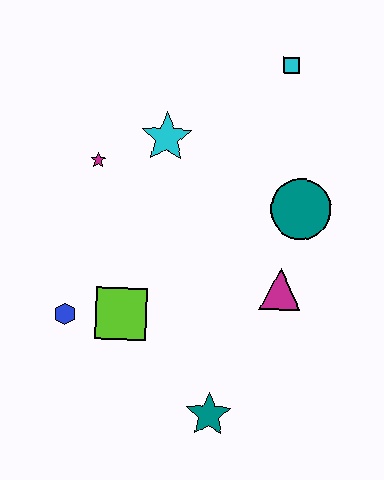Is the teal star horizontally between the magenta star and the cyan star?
No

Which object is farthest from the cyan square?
The teal star is farthest from the cyan square.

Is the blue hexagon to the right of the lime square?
No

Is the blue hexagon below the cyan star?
Yes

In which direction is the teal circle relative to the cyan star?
The teal circle is to the right of the cyan star.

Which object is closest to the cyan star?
The magenta star is closest to the cyan star.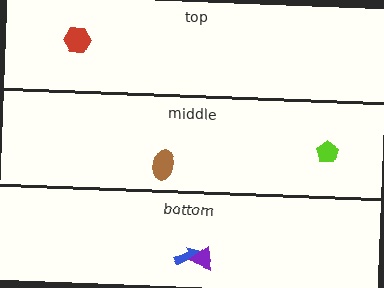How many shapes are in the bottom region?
2.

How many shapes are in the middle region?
2.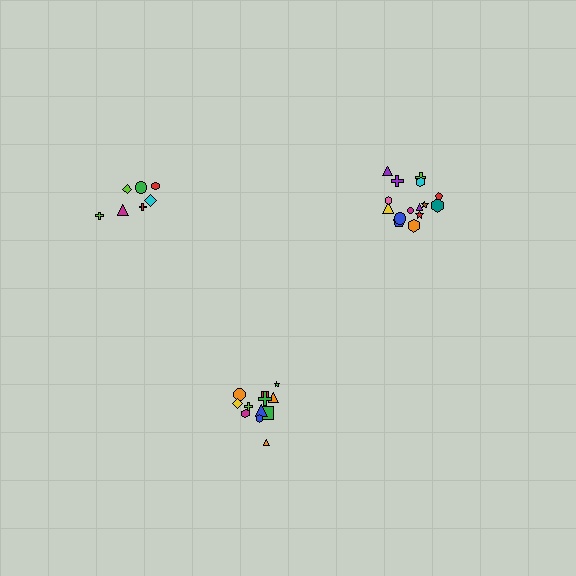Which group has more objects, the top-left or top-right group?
The top-right group.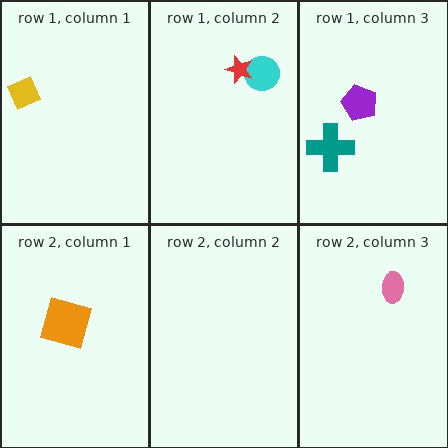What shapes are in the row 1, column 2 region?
The cyan circle, the red star.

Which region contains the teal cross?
The row 1, column 3 region.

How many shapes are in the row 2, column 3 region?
1.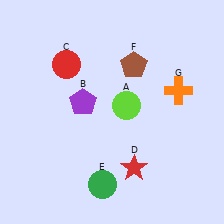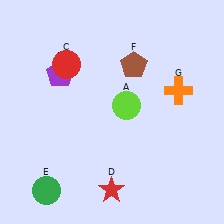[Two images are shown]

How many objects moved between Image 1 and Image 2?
3 objects moved between the two images.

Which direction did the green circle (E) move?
The green circle (E) moved left.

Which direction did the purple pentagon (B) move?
The purple pentagon (B) moved up.